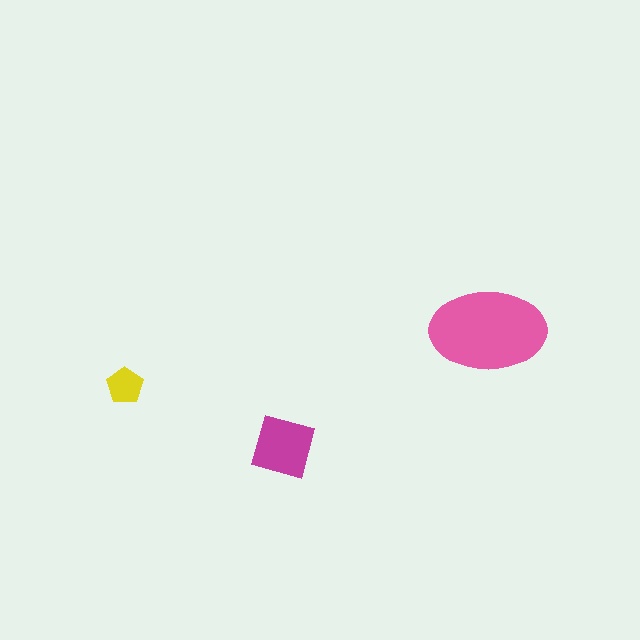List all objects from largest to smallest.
The pink ellipse, the magenta diamond, the yellow pentagon.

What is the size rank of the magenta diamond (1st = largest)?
2nd.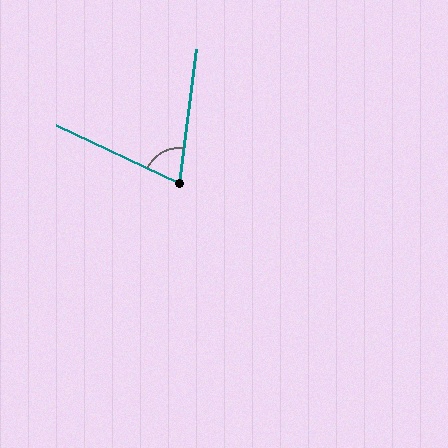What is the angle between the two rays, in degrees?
Approximately 72 degrees.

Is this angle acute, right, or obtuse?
It is acute.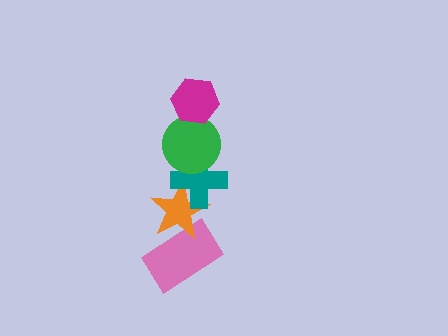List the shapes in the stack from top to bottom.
From top to bottom: the magenta hexagon, the green circle, the teal cross, the orange star, the pink rectangle.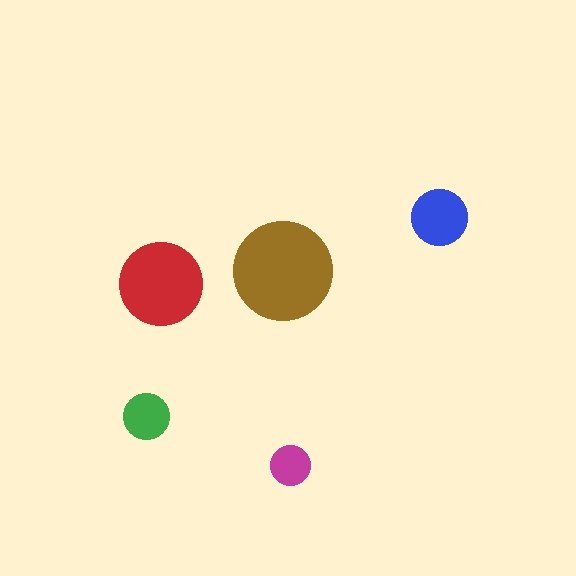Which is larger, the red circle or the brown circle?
The brown one.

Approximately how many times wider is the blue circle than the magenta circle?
About 1.5 times wider.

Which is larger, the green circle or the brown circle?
The brown one.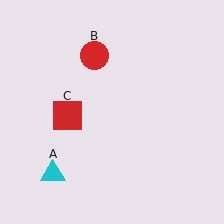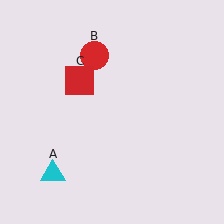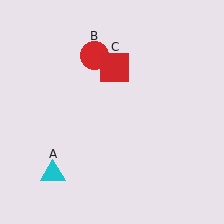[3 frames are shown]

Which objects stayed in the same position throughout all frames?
Cyan triangle (object A) and red circle (object B) remained stationary.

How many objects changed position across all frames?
1 object changed position: red square (object C).